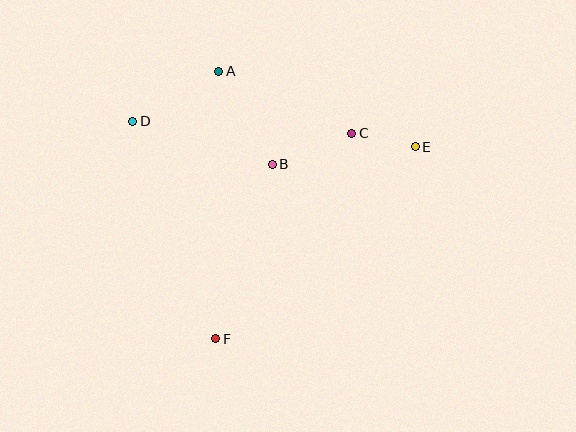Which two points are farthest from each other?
Points D and E are farthest from each other.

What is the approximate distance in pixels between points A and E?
The distance between A and E is approximately 211 pixels.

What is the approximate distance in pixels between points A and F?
The distance between A and F is approximately 268 pixels.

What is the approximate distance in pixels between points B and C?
The distance between B and C is approximately 85 pixels.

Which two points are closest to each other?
Points C and E are closest to each other.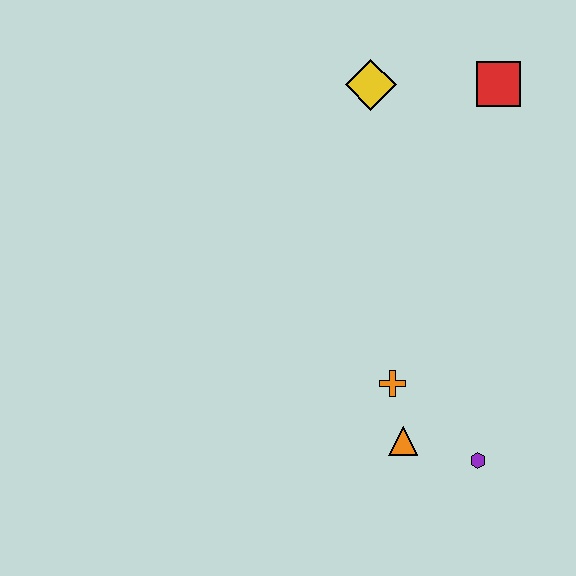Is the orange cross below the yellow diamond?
Yes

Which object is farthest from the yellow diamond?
The purple hexagon is farthest from the yellow diamond.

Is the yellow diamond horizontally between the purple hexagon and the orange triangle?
No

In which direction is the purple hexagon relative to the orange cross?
The purple hexagon is to the right of the orange cross.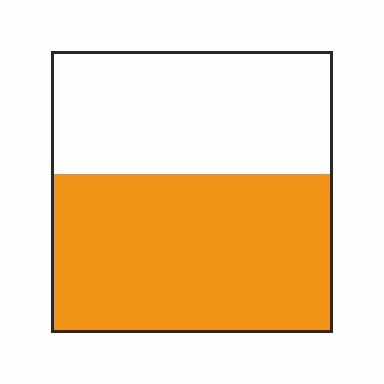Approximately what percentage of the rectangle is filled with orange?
Approximately 55%.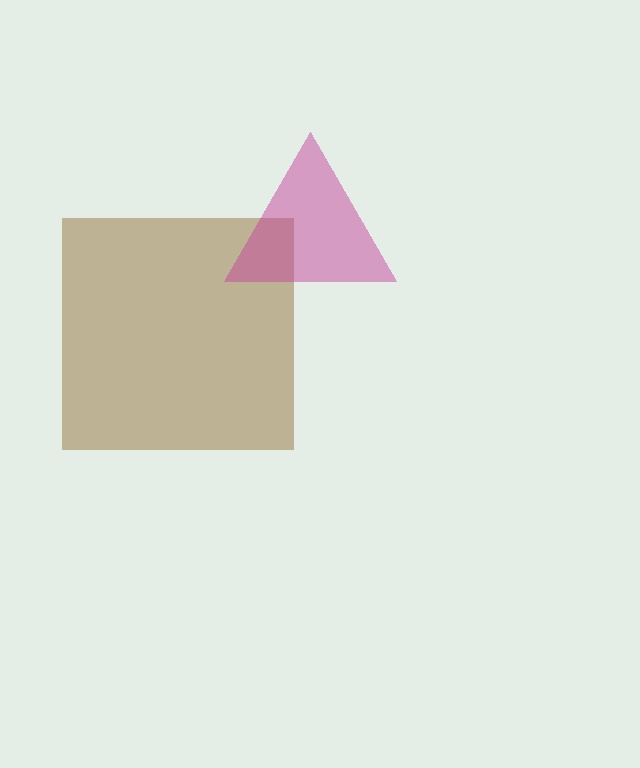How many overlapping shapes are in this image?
There are 2 overlapping shapes in the image.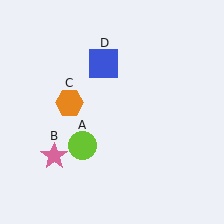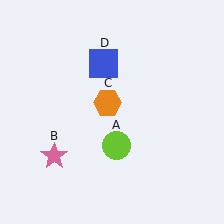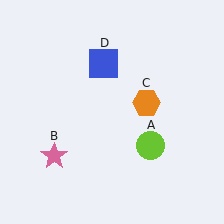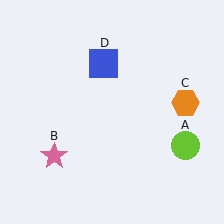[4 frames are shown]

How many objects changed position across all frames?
2 objects changed position: lime circle (object A), orange hexagon (object C).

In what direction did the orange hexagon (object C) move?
The orange hexagon (object C) moved right.